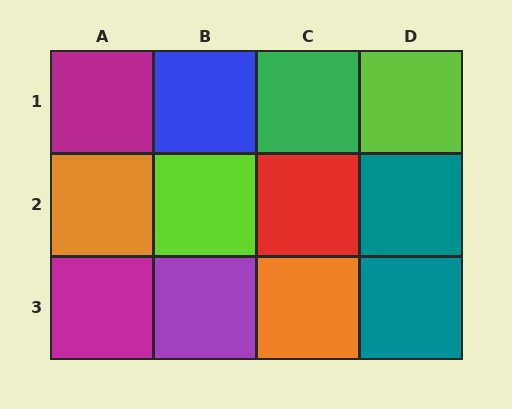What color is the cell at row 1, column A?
Magenta.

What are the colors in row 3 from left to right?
Magenta, purple, orange, teal.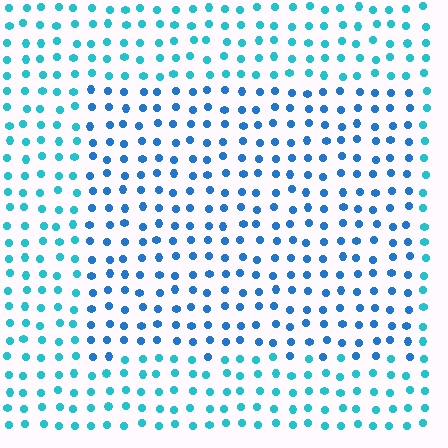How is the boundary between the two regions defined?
The boundary is defined purely by a slight shift in hue (about 27 degrees). Spacing, size, and orientation are identical on both sides.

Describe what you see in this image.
The image is filled with small cyan elements in a uniform arrangement. A rectangle-shaped region is visible where the elements are tinted to a slightly different hue, forming a subtle color boundary.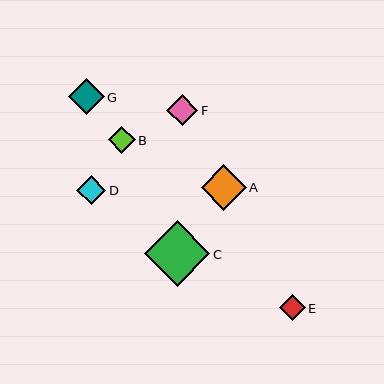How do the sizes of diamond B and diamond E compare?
Diamond B and diamond E are approximately the same size.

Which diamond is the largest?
Diamond C is the largest with a size of approximately 65 pixels.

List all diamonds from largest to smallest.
From largest to smallest: C, A, G, F, D, B, E.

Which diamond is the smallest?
Diamond E is the smallest with a size of approximately 26 pixels.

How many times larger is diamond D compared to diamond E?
Diamond D is approximately 1.1 times the size of diamond E.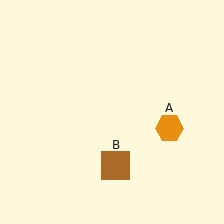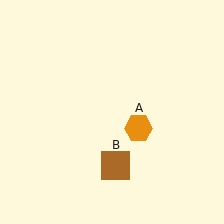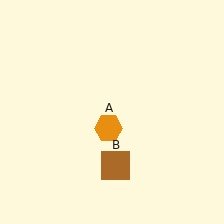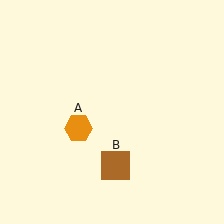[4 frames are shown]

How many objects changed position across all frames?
1 object changed position: orange hexagon (object A).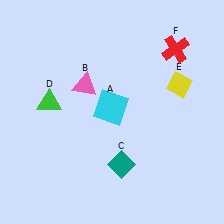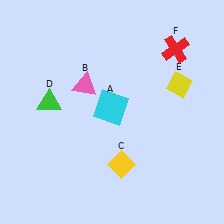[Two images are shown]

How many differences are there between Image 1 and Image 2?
There is 1 difference between the two images.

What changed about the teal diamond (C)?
In Image 1, C is teal. In Image 2, it changed to yellow.